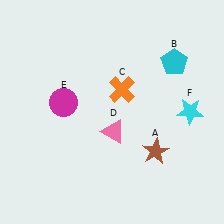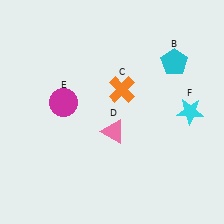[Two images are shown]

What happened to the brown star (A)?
The brown star (A) was removed in Image 2. It was in the bottom-right area of Image 1.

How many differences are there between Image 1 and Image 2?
There is 1 difference between the two images.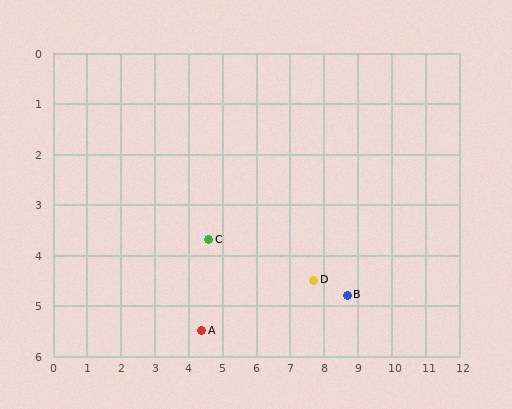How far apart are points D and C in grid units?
Points D and C are about 3.2 grid units apart.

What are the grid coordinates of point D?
Point D is at approximately (7.7, 4.5).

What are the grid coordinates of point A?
Point A is at approximately (4.4, 5.5).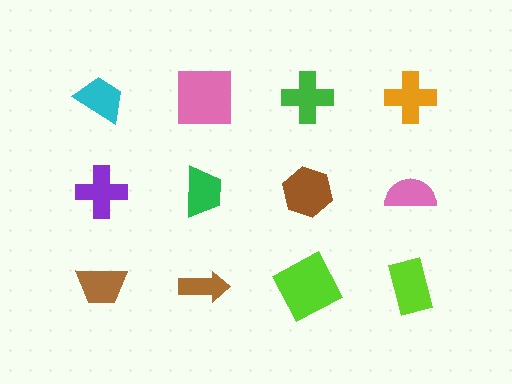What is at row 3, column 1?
A brown trapezoid.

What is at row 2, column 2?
A green trapezoid.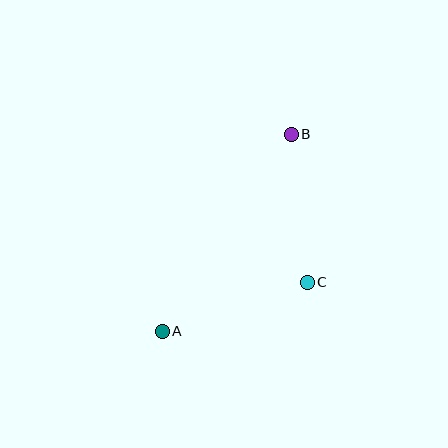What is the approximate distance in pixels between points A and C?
The distance between A and C is approximately 153 pixels.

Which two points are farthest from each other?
Points A and B are farthest from each other.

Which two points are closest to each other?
Points B and C are closest to each other.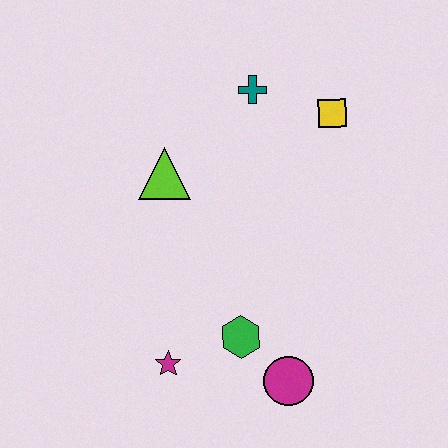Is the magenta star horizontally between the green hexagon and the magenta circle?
No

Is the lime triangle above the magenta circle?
Yes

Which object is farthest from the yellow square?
The magenta star is farthest from the yellow square.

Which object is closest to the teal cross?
The yellow square is closest to the teal cross.